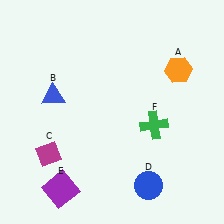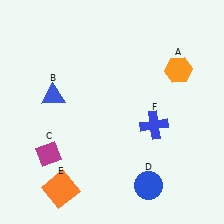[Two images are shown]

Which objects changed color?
E changed from purple to orange. F changed from green to blue.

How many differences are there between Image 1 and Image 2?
There are 2 differences between the two images.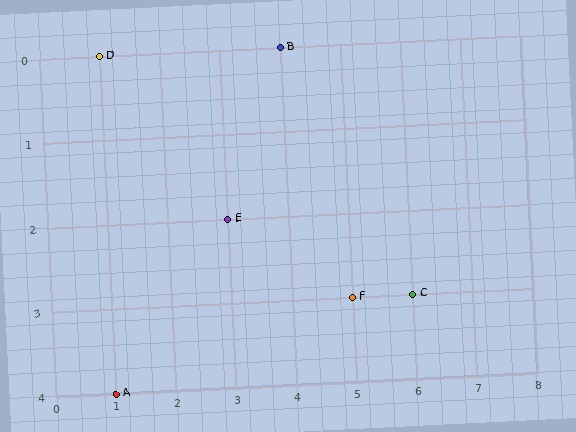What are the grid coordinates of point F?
Point F is at grid coordinates (5, 3).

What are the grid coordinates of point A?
Point A is at grid coordinates (1, 4).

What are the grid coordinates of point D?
Point D is at grid coordinates (1, 0).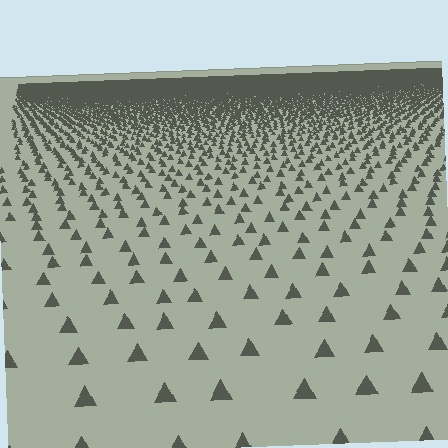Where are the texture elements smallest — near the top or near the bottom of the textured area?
Near the top.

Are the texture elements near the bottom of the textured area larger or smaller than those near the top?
Larger. Near the bottom, elements are closer to the viewer and appear at a bigger on-screen size.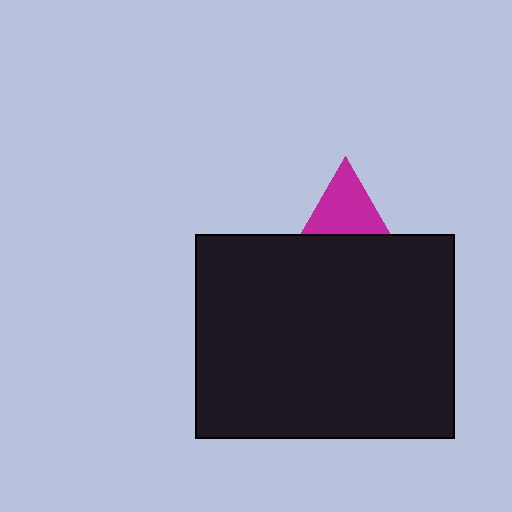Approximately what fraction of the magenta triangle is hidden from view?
Roughly 59% of the magenta triangle is hidden behind the black rectangle.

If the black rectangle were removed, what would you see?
You would see the complete magenta triangle.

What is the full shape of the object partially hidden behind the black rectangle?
The partially hidden object is a magenta triangle.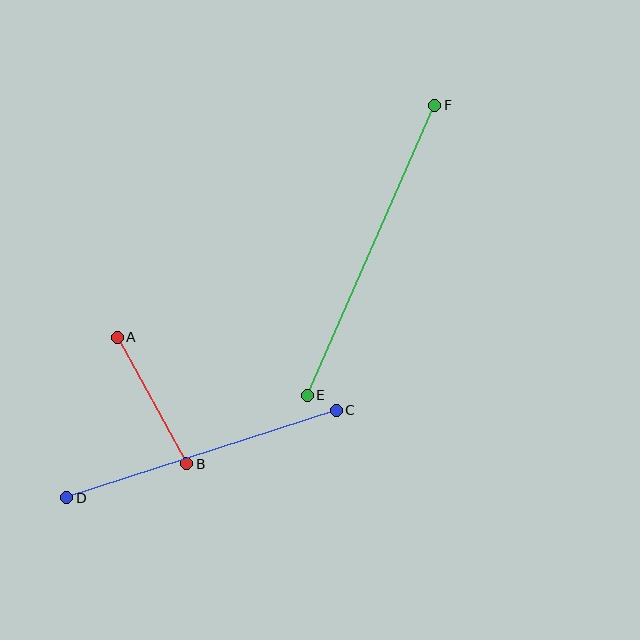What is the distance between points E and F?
The distance is approximately 317 pixels.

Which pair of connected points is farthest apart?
Points E and F are farthest apart.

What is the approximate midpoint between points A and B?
The midpoint is at approximately (152, 401) pixels.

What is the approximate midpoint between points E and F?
The midpoint is at approximately (371, 250) pixels.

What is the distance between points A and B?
The distance is approximately 145 pixels.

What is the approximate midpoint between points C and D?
The midpoint is at approximately (201, 454) pixels.